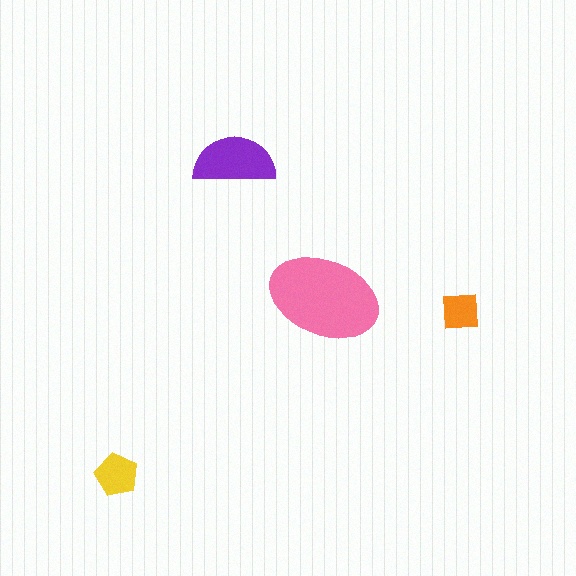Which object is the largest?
The pink ellipse.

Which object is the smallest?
The orange square.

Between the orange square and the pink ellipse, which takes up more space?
The pink ellipse.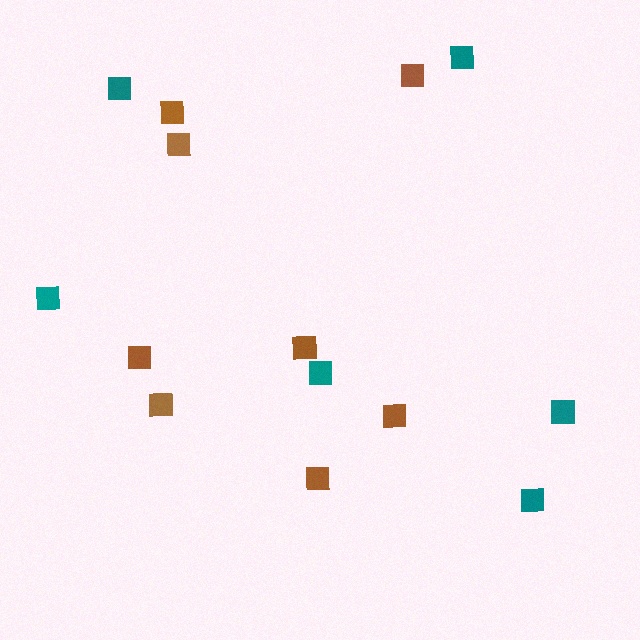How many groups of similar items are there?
There are 2 groups: one group of brown squares (8) and one group of teal squares (6).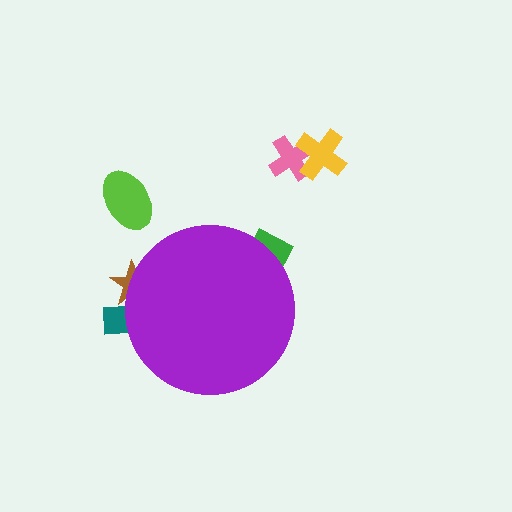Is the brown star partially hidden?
Yes, the brown star is partially hidden behind the purple circle.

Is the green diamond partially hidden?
Yes, the green diamond is partially hidden behind the purple circle.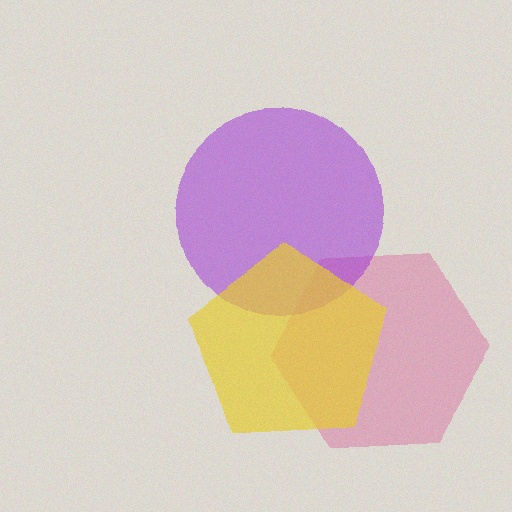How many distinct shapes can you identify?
There are 3 distinct shapes: a pink hexagon, a purple circle, a yellow pentagon.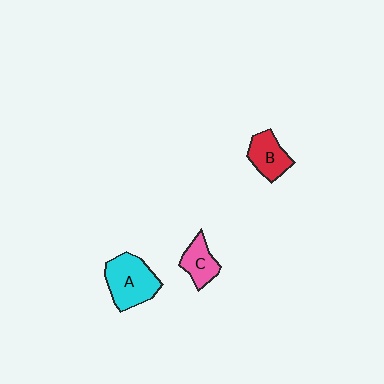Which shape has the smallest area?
Shape C (pink).